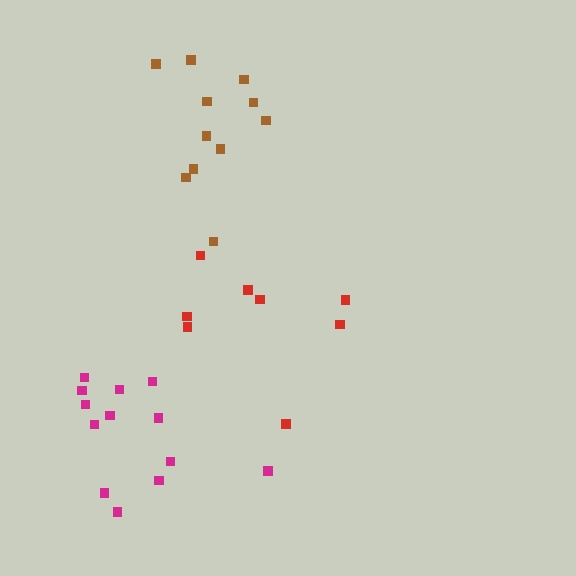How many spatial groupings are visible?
There are 3 spatial groupings.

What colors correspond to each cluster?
The clusters are colored: red, brown, magenta.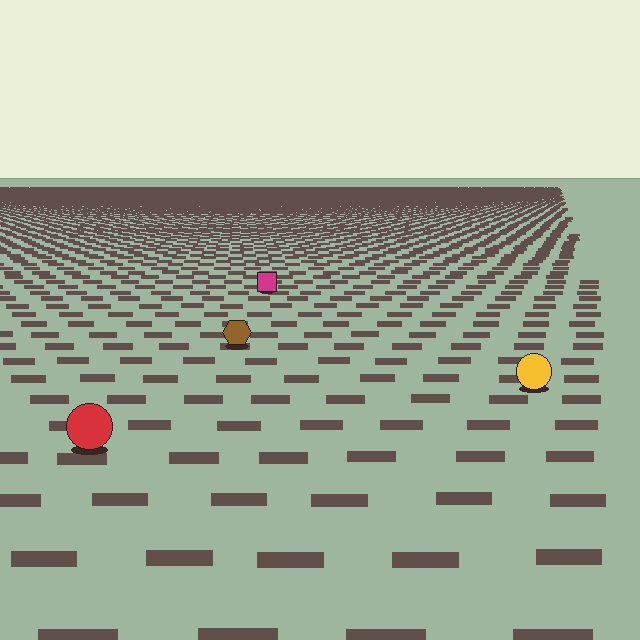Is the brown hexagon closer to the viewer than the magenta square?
Yes. The brown hexagon is closer — you can tell from the texture gradient: the ground texture is coarser near it.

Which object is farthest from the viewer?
The magenta square is farthest from the viewer. It appears smaller and the ground texture around it is denser.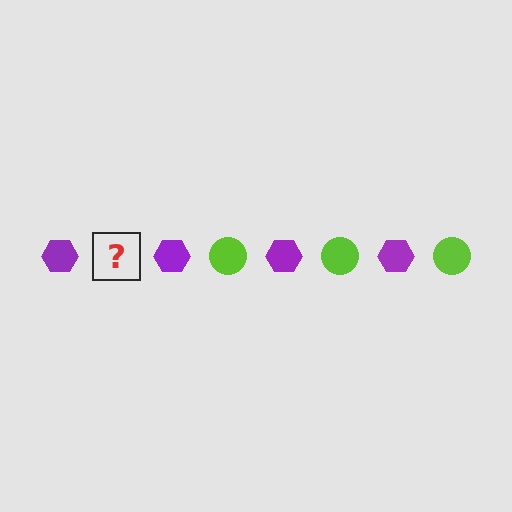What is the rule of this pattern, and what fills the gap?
The rule is that the pattern alternates between purple hexagon and lime circle. The gap should be filled with a lime circle.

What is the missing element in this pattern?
The missing element is a lime circle.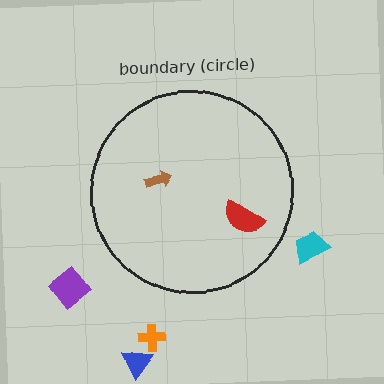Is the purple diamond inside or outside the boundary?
Outside.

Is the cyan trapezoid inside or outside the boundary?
Outside.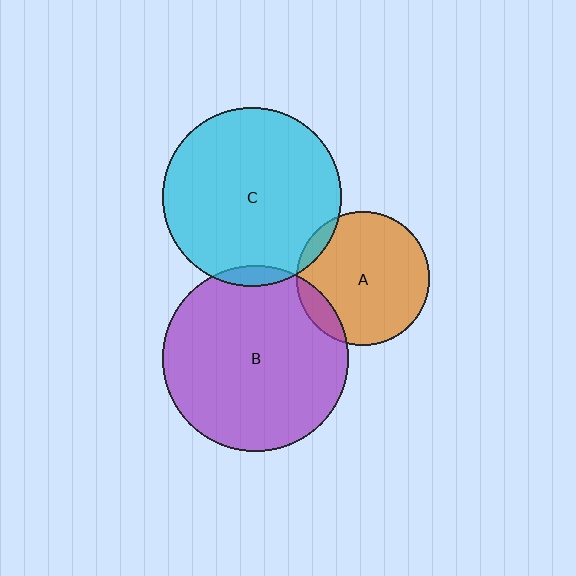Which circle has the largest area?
Circle B (purple).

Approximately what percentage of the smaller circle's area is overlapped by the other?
Approximately 10%.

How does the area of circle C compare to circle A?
Approximately 1.8 times.